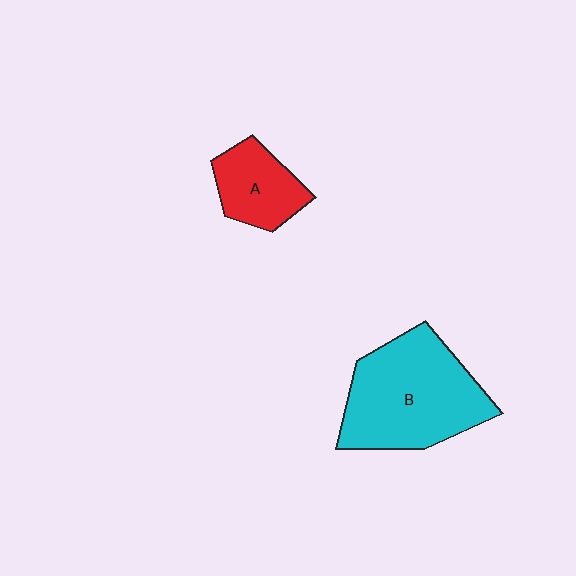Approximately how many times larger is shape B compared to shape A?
Approximately 2.2 times.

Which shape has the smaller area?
Shape A (red).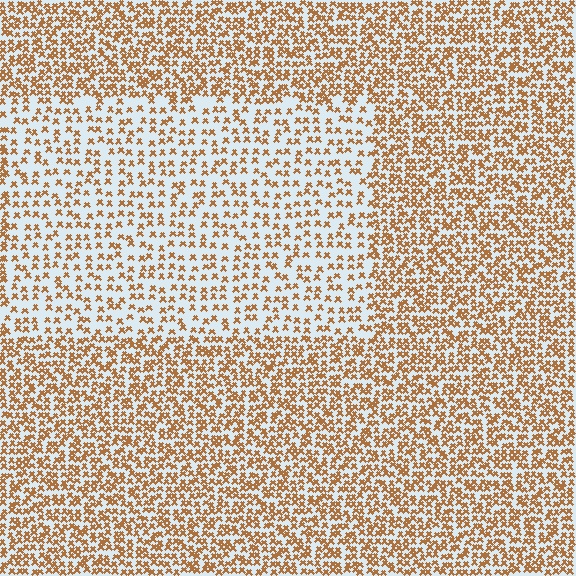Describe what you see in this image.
The image contains small brown elements arranged at two different densities. A rectangle-shaped region is visible where the elements are less densely packed than the surrounding area.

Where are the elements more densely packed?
The elements are more densely packed outside the rectangle boundary.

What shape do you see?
I see a rectangle.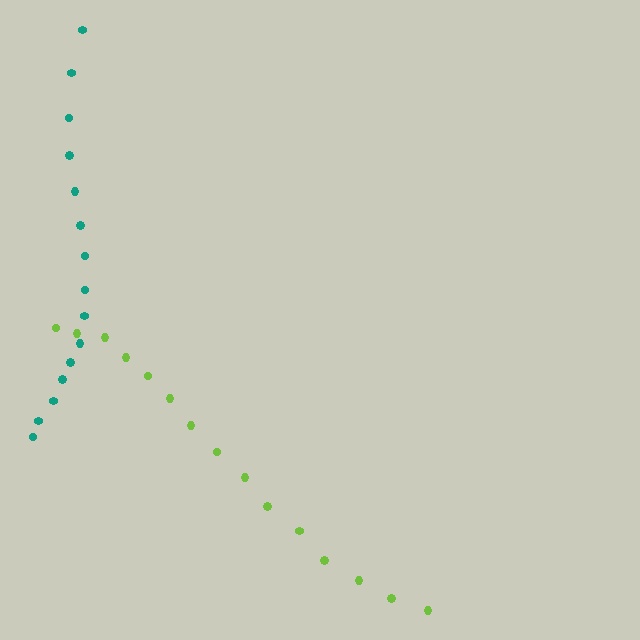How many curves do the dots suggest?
There are 2 distinct paths.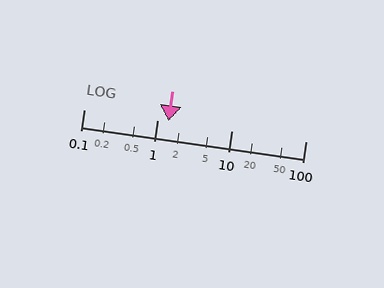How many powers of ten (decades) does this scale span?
The scale spans 3 decades, from 0.1 to 100.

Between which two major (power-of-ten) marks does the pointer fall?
The pointer is between 1 and 10.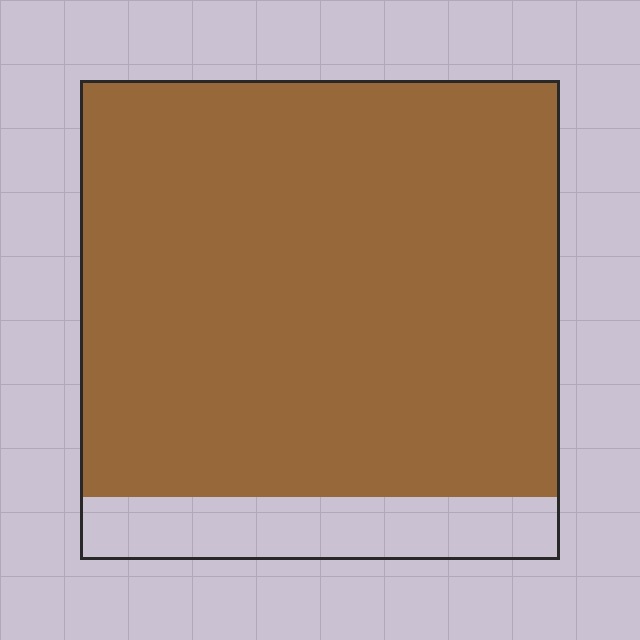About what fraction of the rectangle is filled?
About seven eighths (7/8).